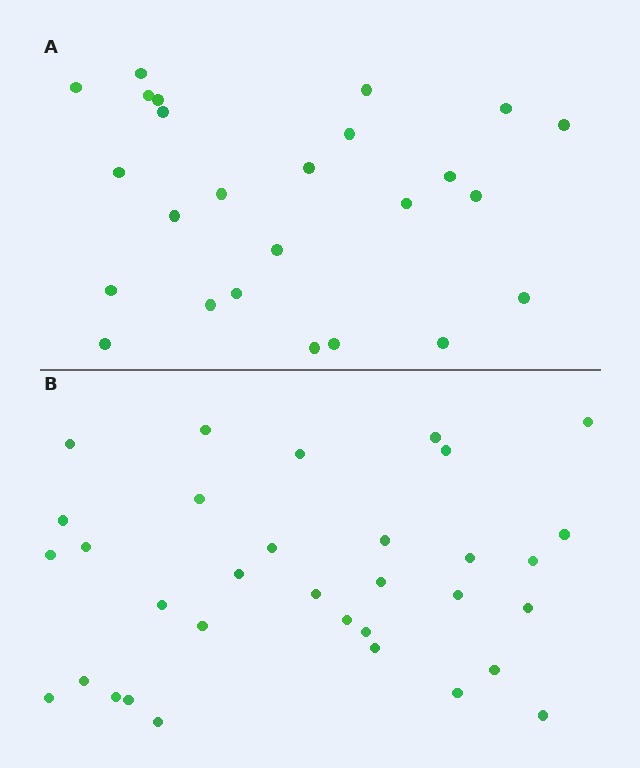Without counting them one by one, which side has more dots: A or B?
Region B (the bottom region) has more dots.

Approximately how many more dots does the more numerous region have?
Region B has roughly 8 or so more dots than region A.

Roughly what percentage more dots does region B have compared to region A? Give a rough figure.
About 30% more.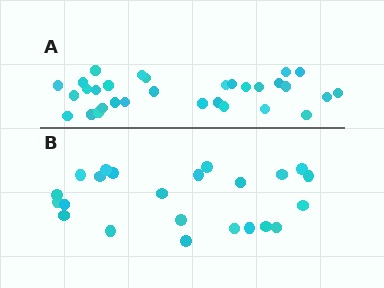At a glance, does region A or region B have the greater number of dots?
Region A (the top region) has more dots.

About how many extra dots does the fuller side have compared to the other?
Region A has roughly 8 or so more dots than region B.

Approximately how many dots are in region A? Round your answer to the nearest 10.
About 30 dots. (The exact count is 31, which rounds to 30.)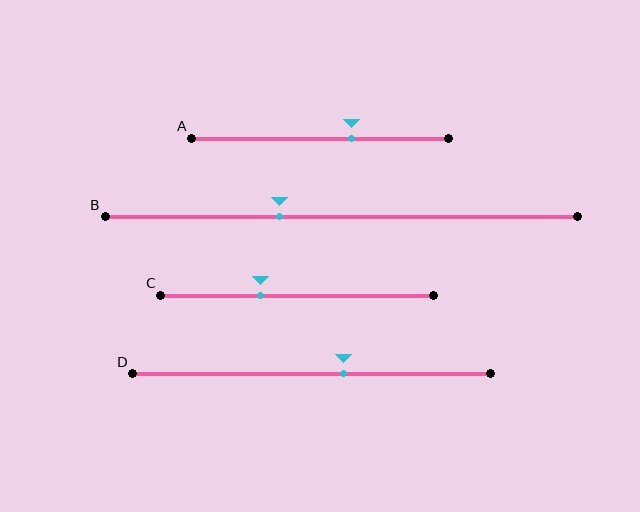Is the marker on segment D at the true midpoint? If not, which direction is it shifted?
No, the marker on segment D is shifted to the right by about 9% of the segment length.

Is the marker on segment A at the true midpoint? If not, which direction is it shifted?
No, the marker on segment A is shifted to the right by about 12% of the segment length.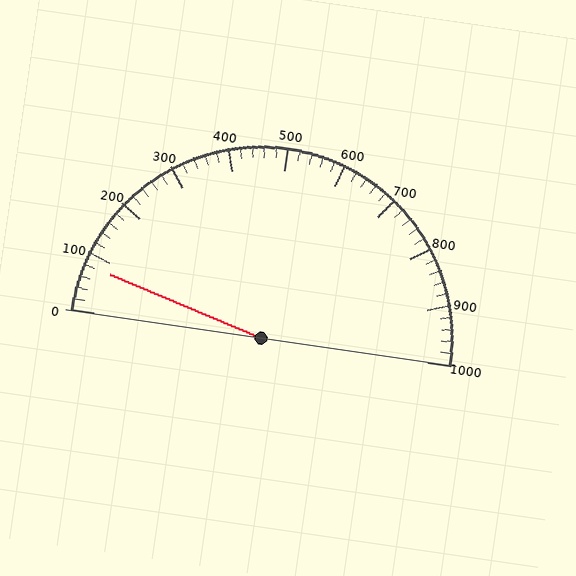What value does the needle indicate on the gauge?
The needle indicates approximately 80.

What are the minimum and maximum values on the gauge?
The gauge ranges from 0 to 1000.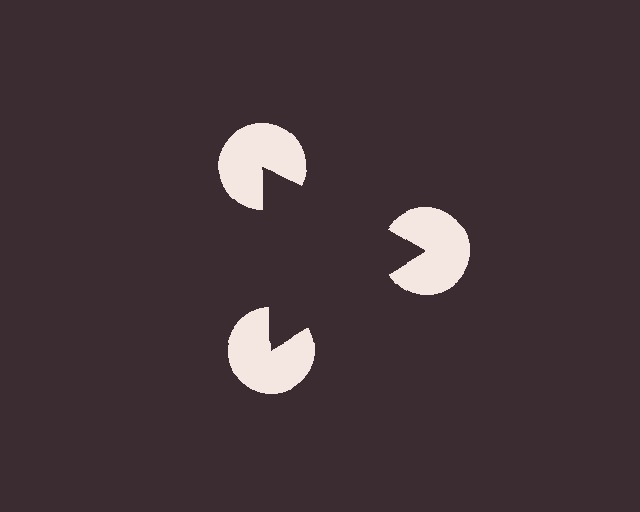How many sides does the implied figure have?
3 sides.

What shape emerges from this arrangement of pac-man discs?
An illusory triangle — its edges are inferred from the aligned wedge cuts in the pac-man discs, not physically drawn.